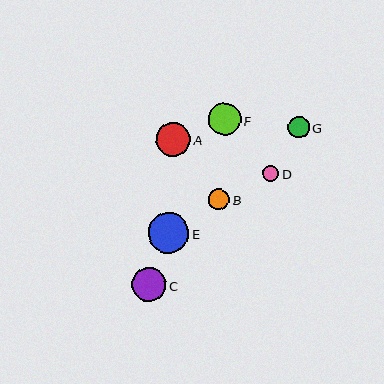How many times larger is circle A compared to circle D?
Circle A is approximately 2.1 times the size of circle D.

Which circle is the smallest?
Circle D is the smallest with a size of approximately 16 pixels.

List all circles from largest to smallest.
From largest to smallest: E, C, A, F, B, G, D.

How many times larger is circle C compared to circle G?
Circle C is approximately 1.6 times the size of circle G.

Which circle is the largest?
Circle E is the largest with a size of approximately 41 pixels.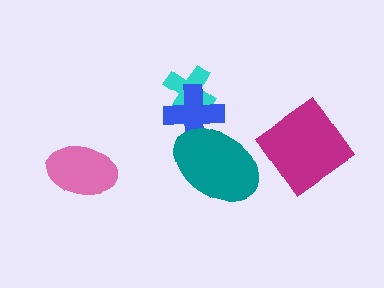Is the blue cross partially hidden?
Yes, it is partially covered by another shape.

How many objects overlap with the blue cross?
2 objects overlap with the blue cross.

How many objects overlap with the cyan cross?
1 object overlaps with the cyan cross.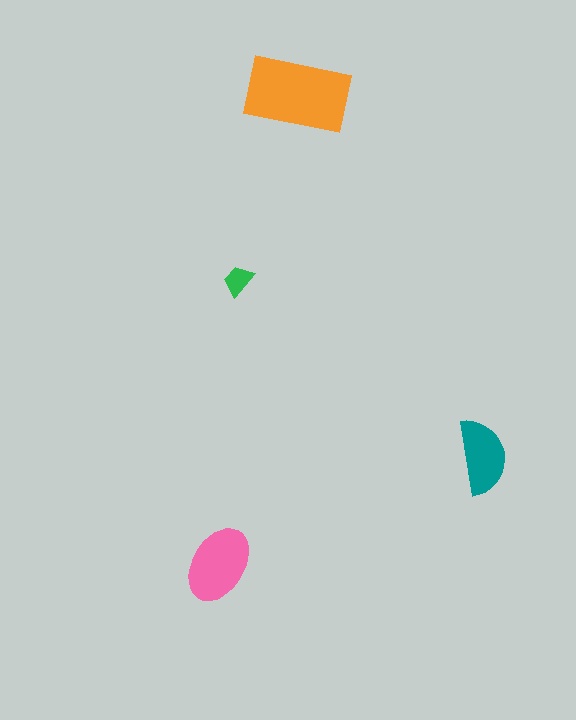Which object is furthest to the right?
The teal semicircle is rightmost.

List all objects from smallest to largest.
The green trapezoid, the teal semicircle, the pink ellipse, the orange rectangle.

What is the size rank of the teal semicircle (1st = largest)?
3rd.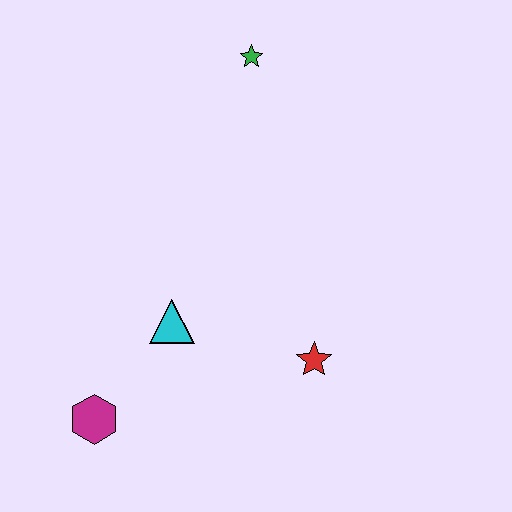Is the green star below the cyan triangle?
No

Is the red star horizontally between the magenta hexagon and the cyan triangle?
No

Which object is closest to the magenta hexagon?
The cyan triangle is closest to the magenta hexagon.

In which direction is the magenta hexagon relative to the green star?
The magenta hexagon is below the green star.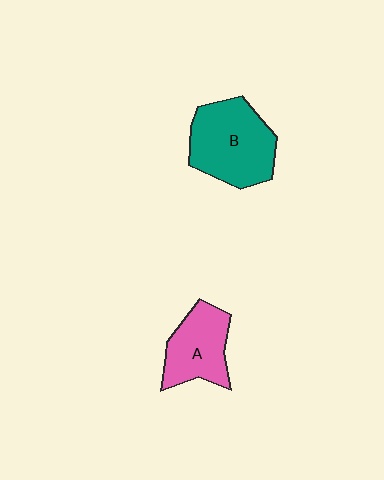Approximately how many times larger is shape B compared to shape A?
Approximately 1.4 times.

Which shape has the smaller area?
Shape A (pink).